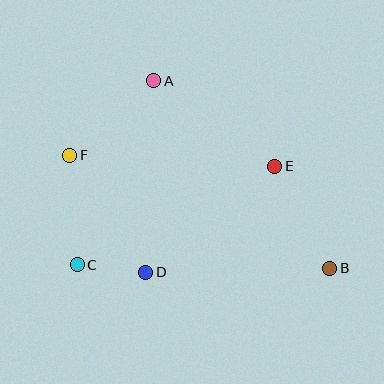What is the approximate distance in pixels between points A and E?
The distance between A and E is approximately 148 pixels.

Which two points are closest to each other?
Points C and D are closest to each other.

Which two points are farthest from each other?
Points B and F are farthest from each other.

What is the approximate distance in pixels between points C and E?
The distance between C and E is approximately 221 pixels.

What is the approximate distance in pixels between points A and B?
The distance between A and B is approximately 257 pixels.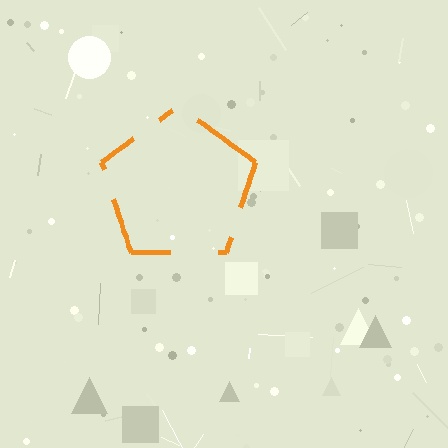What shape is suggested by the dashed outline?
The dashed outline suggests a pentagon.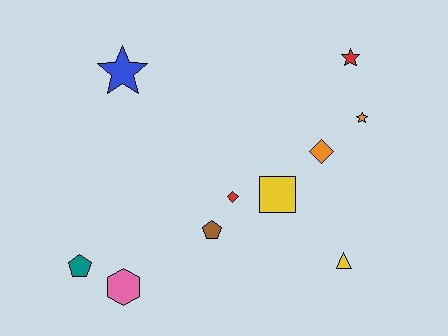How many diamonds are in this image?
There are 2 diamonds.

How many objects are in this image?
There are 10 objects.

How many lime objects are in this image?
There are no lime objects.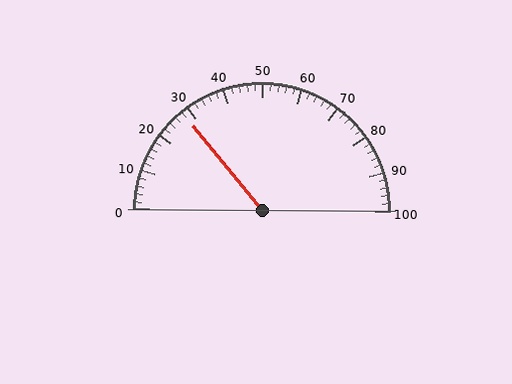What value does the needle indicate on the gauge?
The needle indicates approximately 28.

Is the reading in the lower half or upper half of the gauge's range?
The reading is in the lower half of the range (0 to 100).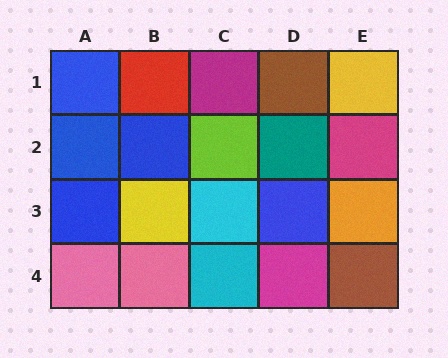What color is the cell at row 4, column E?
Brown.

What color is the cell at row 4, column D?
Magenta.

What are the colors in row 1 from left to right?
Blue, red, magenta, brown, yellow.